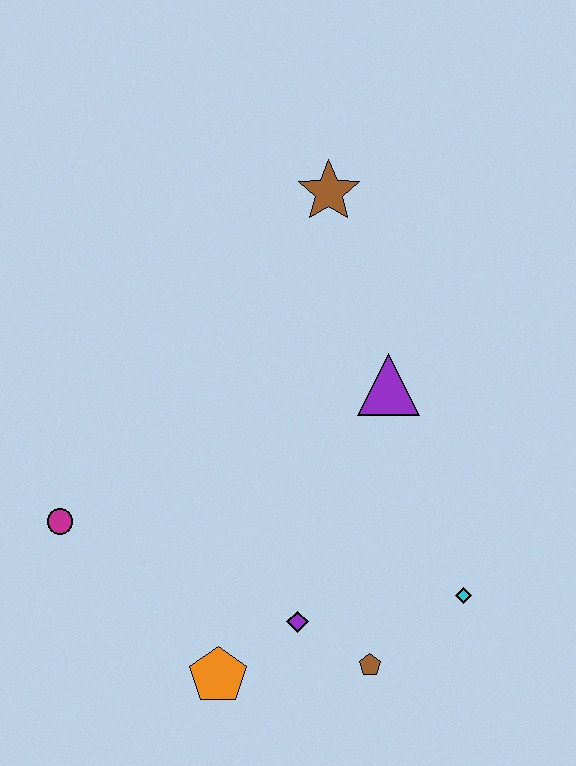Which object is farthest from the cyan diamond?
The brown star is farthest from the cyan diamond.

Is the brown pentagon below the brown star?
Yes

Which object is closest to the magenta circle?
The orange pentagon is closest to the magenta circle.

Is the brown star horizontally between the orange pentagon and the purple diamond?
No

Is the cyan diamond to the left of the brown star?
No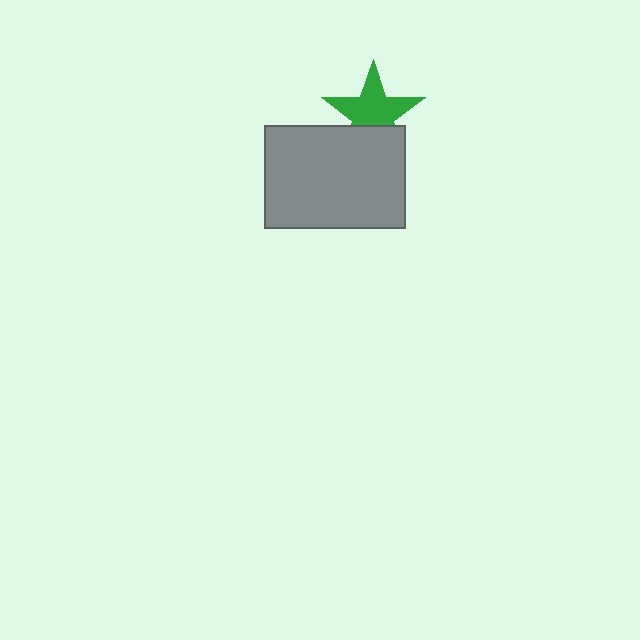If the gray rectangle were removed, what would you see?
You would see the complete green star.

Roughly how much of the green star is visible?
Most of it is visible (roughly 68%).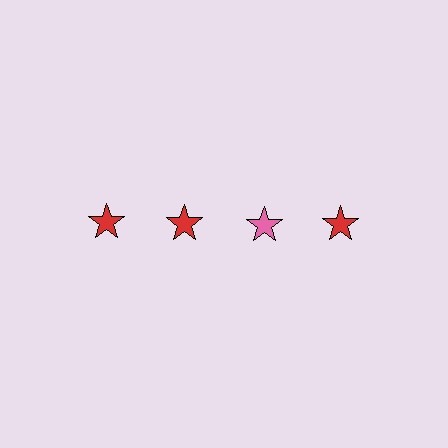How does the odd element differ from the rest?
It has a different color: pink instead of red.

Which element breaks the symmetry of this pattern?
The pink star in the top row, center column breaks the symmetry. All other shapes are red stars.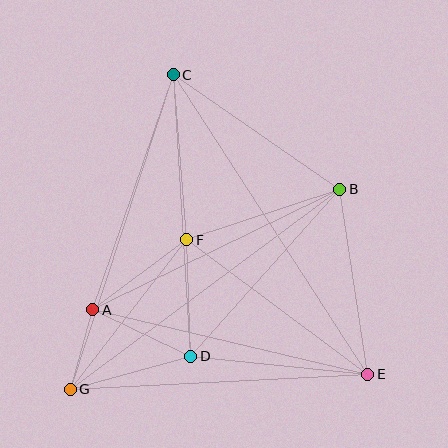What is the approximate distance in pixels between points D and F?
The distance between D and F is approximately 116 pixels.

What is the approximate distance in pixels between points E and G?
The distance between E and G is approximately 298 pixels.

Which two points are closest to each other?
Points A and G are closest to each other.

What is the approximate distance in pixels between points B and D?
The distance between B and D is approximately 223 pixels.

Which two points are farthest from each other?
Points C and E are farthest from each other.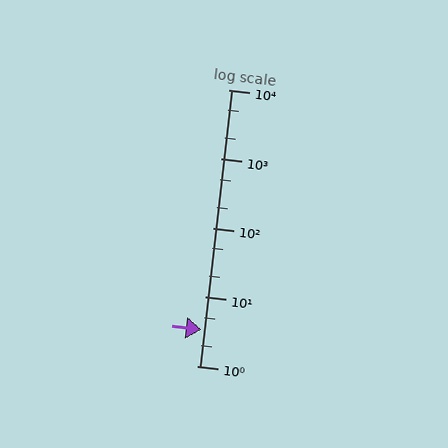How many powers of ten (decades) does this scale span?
The scale spans 4 decades, from 1 to 10000.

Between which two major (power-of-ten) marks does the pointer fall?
The pointer is between 1 and 10.